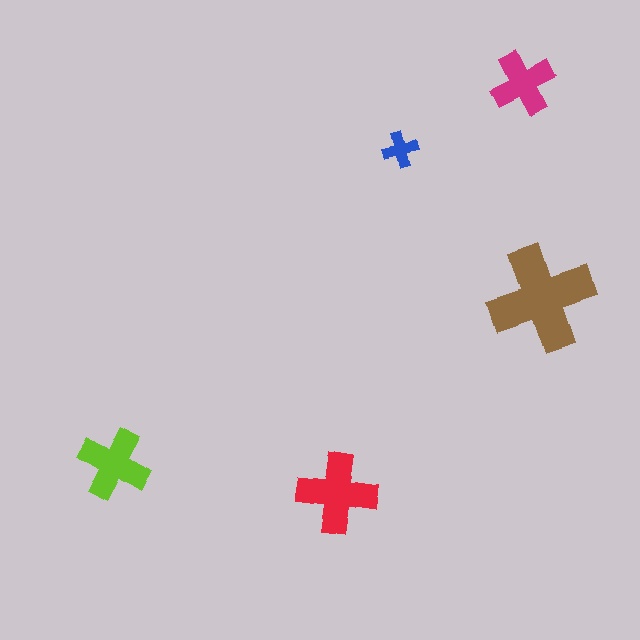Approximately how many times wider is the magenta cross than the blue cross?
About 2 times wider.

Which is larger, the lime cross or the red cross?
The red one.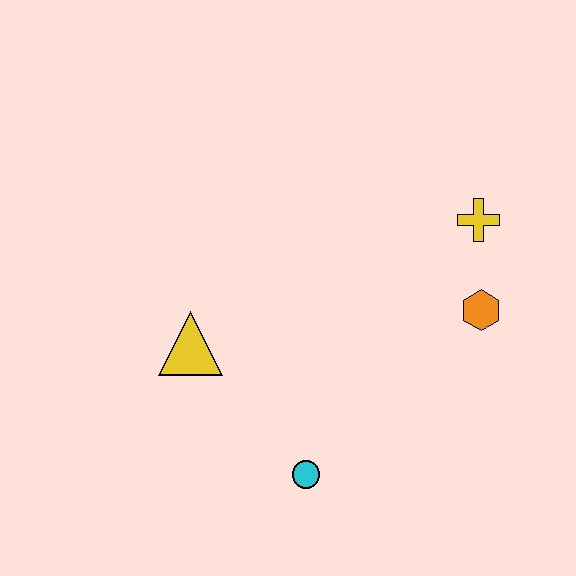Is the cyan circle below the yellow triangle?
Yes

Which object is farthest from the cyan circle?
The yellow cross is farthest from the cyan circle.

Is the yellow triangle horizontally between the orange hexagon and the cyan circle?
No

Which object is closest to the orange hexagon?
The yellow cross is closest to the orange hexagon.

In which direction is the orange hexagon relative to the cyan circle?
The orange hexagon is to the right of the cyan circle.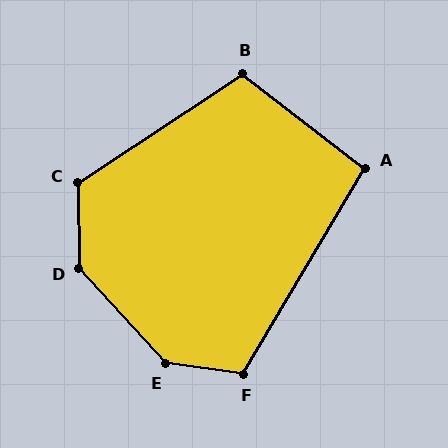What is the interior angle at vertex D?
Approximately 139 degrees (obtuse).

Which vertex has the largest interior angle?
E, at approximately 140 degrees.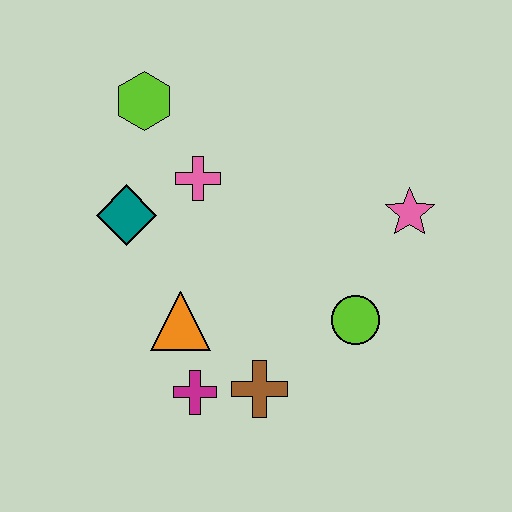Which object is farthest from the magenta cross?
The lime hexagon is farthest from the magenta cross.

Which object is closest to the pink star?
The lime circle is closest to the pink star.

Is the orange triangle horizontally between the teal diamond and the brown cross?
Yes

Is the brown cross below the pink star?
Yes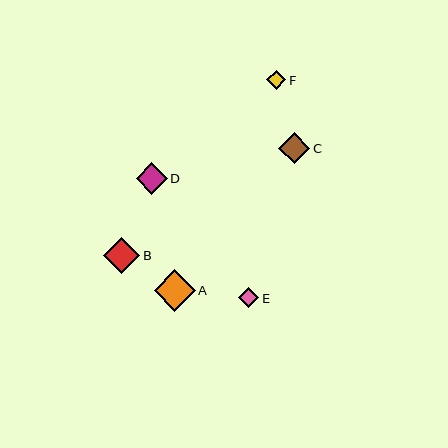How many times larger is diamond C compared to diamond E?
Diamond C is approximately 1.5 times the size of diamond E.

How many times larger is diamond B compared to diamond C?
Diamond B is approximately 1.2 times the size of diamond C.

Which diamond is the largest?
Diamond A is the largest with a size of approximately 41 pixels.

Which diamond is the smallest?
Diamond F is the smallest with a size of approximately 19 pixels.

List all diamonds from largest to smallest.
From largest to smallest: A, B, D, C, E, F.